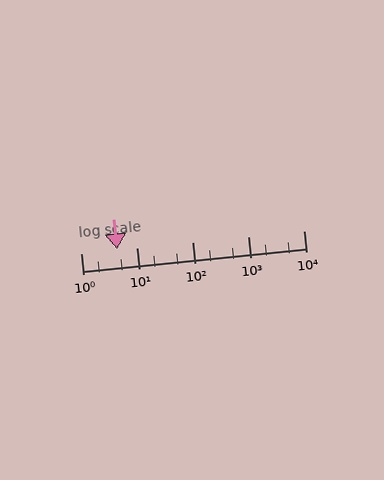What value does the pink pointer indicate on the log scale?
The pointer indicates approximately 4.4.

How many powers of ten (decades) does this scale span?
The scale spans 4 decades, from 1 to 10000.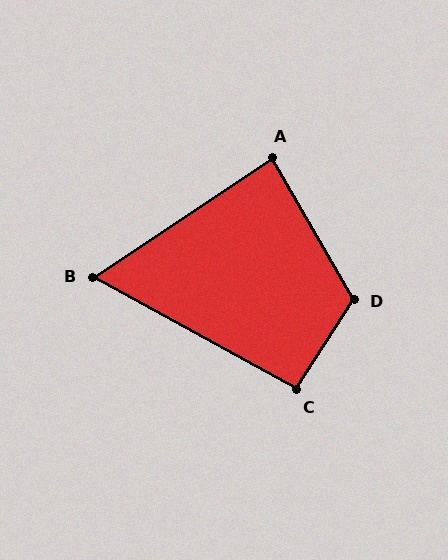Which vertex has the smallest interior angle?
B, at approximately 63 degrees.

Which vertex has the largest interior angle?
D, at approximately 117 degrees.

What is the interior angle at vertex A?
Approximately 86 degrees (approximately right).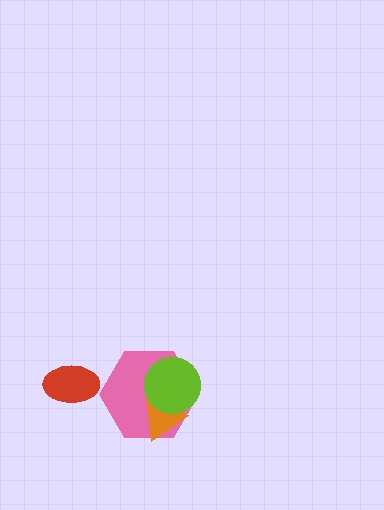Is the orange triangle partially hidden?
Yes, it is partially covered by another shape.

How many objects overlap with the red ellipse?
0 objects overlap with the red ellipse.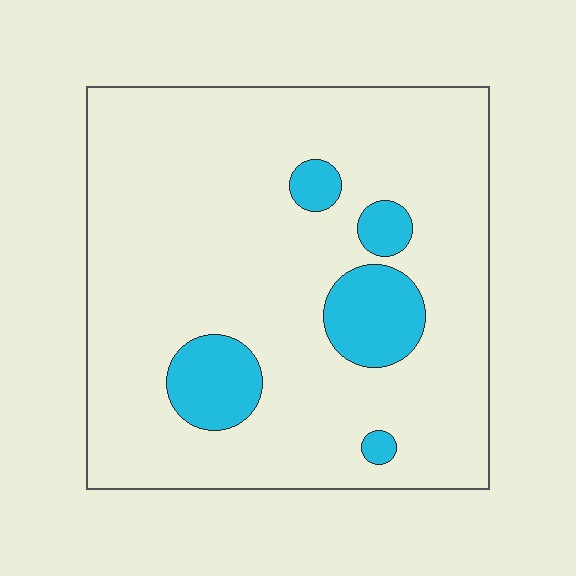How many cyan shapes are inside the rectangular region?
5.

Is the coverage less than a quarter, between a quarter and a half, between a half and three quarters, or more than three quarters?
Less than a quarter.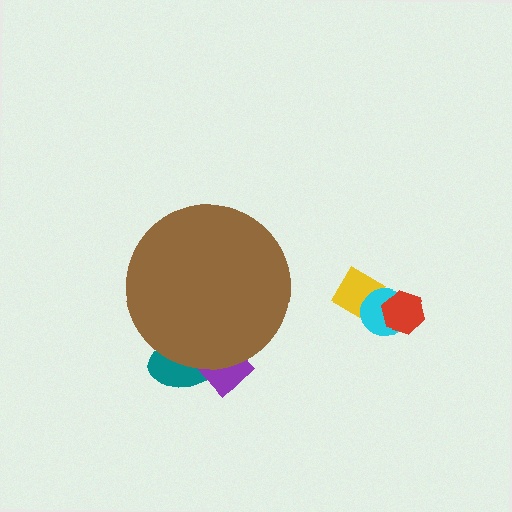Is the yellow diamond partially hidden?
No, the yellow diamond is fully visible.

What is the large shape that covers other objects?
A brown circle.